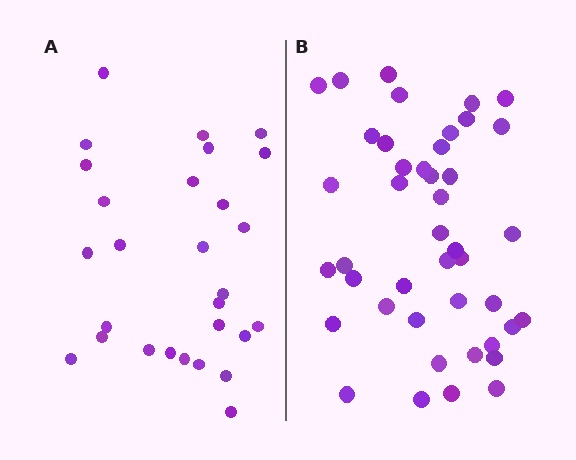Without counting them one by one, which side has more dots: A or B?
Region B (the right region) has more dots.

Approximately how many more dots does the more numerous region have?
Region B has approximately 15 more dots than region A.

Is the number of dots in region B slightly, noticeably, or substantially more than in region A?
Region B has substantially more. The ratio is roughly 1.5 to 1.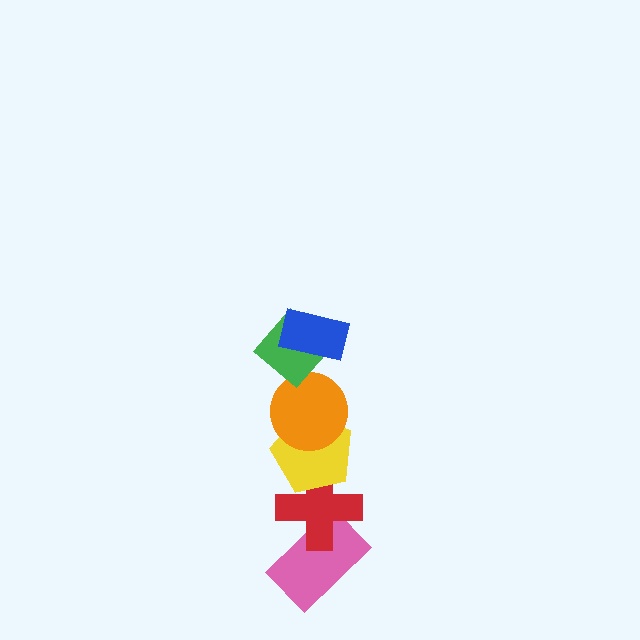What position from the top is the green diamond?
The green diamond is 2nd from the top.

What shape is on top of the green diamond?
The blue rectangle is on top of the green diamond.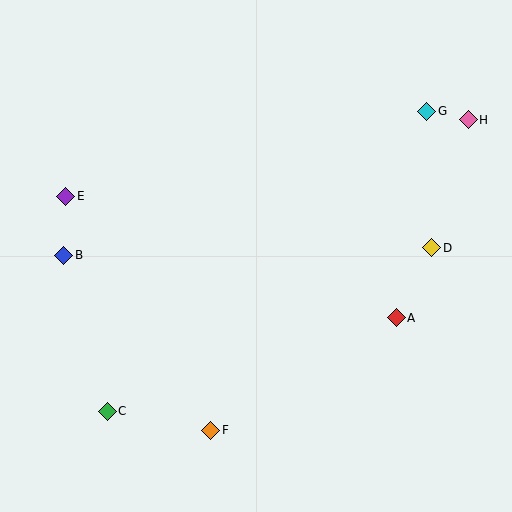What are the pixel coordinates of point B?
Point B is at (64, 255).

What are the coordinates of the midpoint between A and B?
The midpoint between A and B is at (230, 287).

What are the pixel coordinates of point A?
Point A is at (396, 318).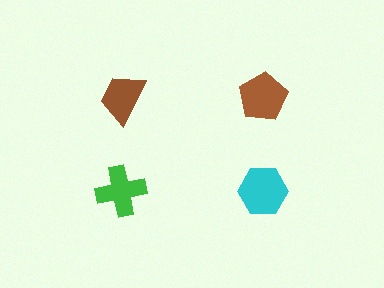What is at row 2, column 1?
A green cross.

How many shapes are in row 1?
2 shapes.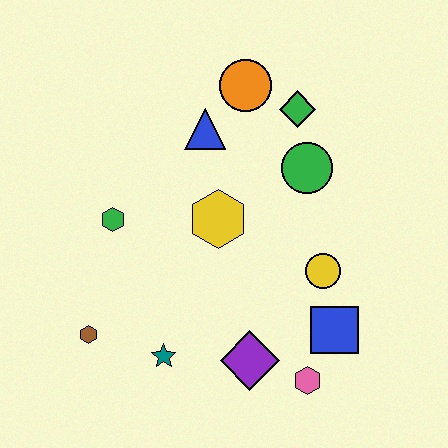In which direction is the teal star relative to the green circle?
The teal star is below the green circle.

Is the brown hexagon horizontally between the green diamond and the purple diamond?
No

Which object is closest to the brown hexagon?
The teal star is closest to the brown hexagon.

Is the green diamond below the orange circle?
Yes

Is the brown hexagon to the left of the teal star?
Yes